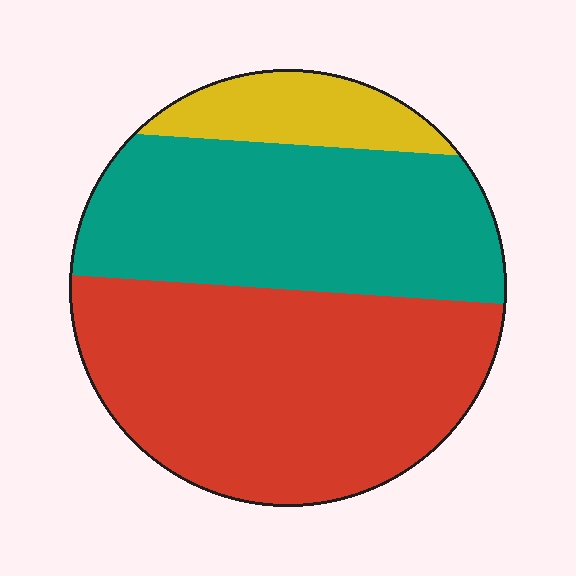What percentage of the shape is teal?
Teal takes up about two fifths (2/5) of the shape.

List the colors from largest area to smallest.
From largest to smallest: red, teal, yellow.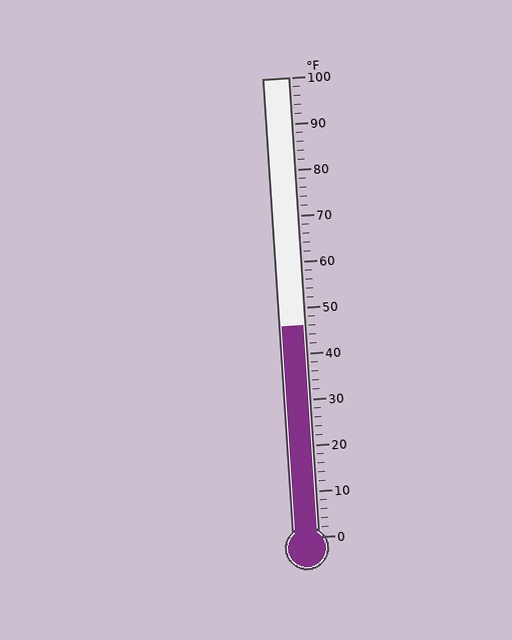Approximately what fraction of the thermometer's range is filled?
The thermometer is filled to approximately 45% of its range.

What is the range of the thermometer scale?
The thermometer scale ranges from 0°F to 100°F.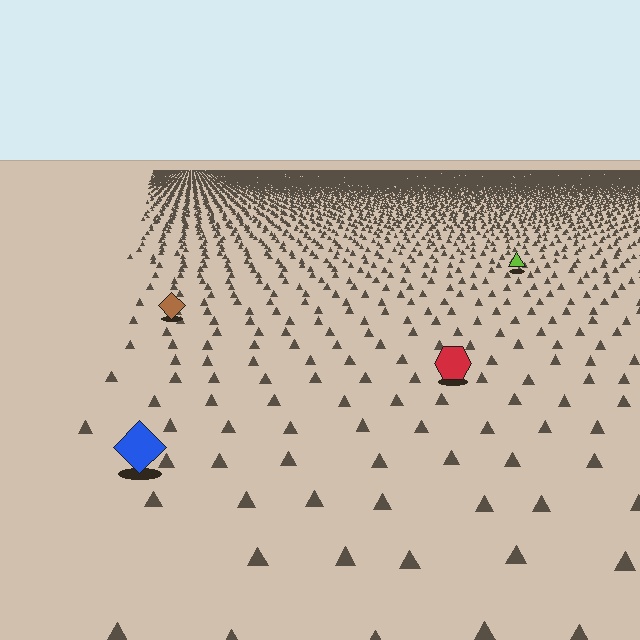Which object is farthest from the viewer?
The lime triangle is farthest from the viewer. It appears smaller and the ground texture around it is denser.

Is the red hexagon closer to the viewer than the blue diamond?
No. The blue diamond is closer — you can tell from the texture gradient: the ground texture is coarser near it.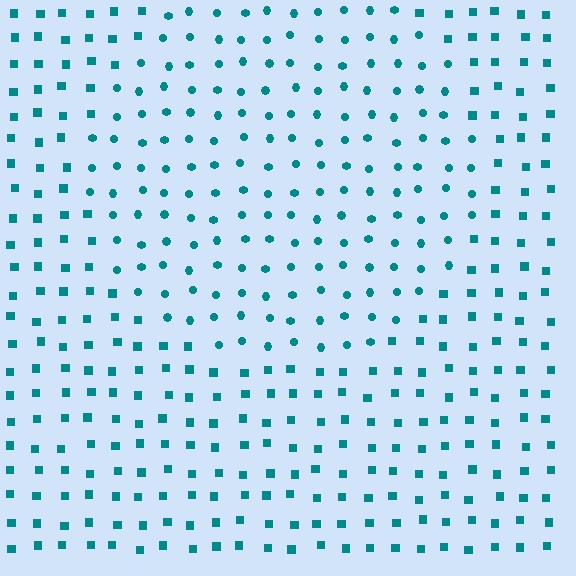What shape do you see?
I see a circle.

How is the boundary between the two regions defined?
The boundary is defined by a change in element shape: circles inside vs. squares outside. All elements share the same color and spacing.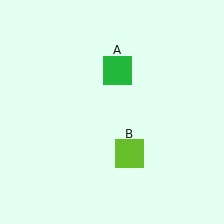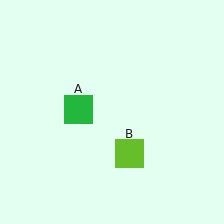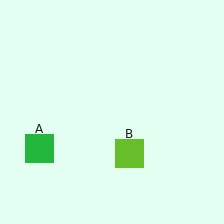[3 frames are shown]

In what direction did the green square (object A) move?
The green square (object A) moved down and to the left.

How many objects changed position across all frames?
1 object changed position: green square (object A).